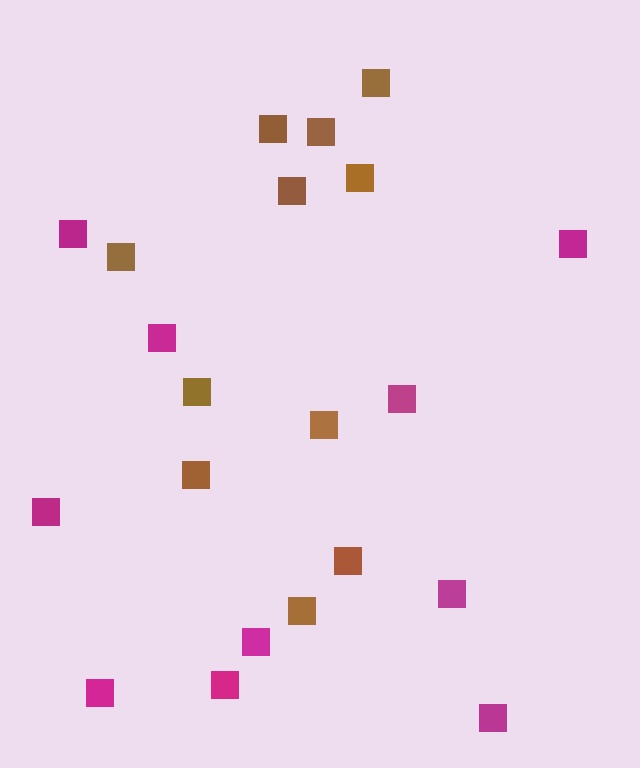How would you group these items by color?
There are 2 groups: one group of magenta squares (10) and one group of brown squares (11).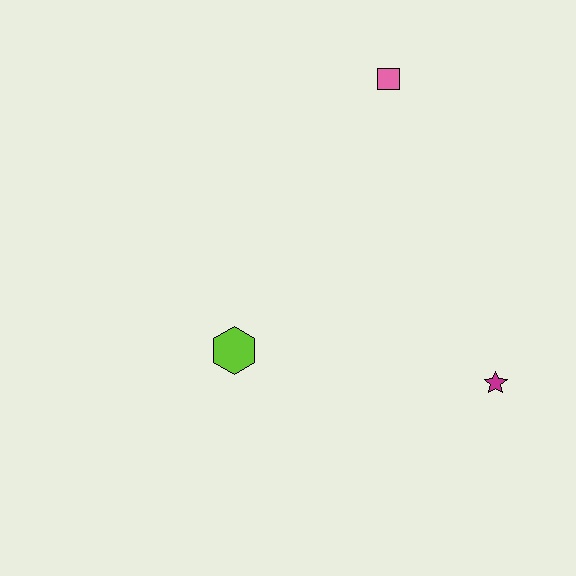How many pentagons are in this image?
There are no pentagons.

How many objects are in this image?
There are 3 objects.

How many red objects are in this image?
There are no red objects.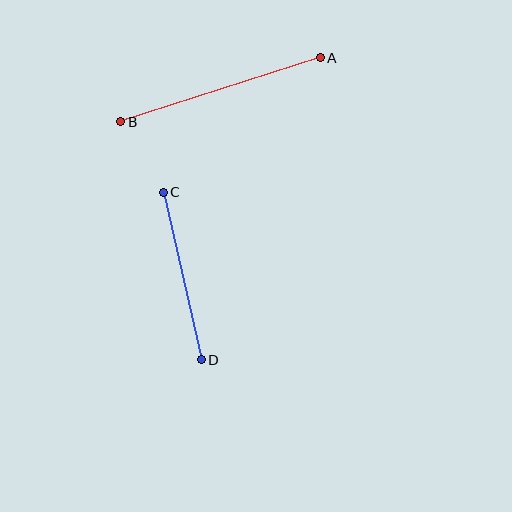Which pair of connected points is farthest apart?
Points A and B are farthest apart.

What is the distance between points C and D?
The distance is approximately 171 pixels.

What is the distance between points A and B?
The distance is approximately 209 pixels.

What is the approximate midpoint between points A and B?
The midpoint is at approximately (220, 90) pixels.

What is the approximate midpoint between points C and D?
The midpoint is at approximately (182, 276) pixels.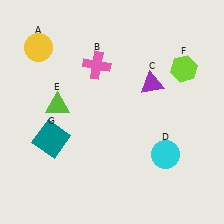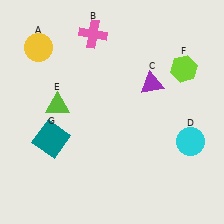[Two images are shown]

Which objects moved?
The objects that moved are: the pink cross (B), the cyan circle (D).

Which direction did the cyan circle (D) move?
The cyan circle (D) moved right.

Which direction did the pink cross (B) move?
The pink cross (B) moved up.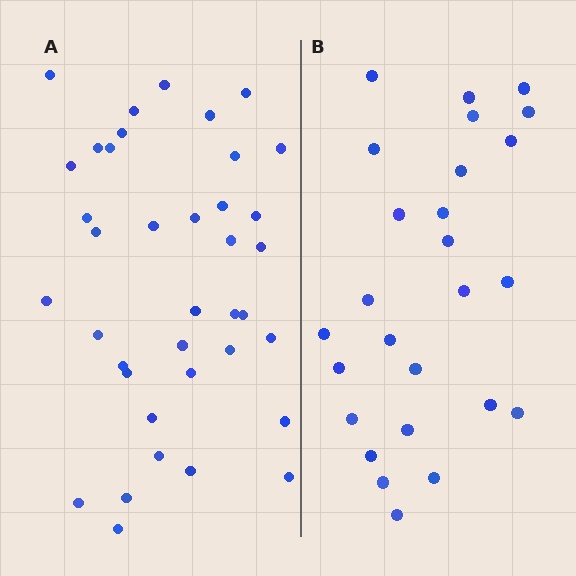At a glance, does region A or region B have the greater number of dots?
Region A (the left region) has more dots.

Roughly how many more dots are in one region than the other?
Region A has roughly 12 or so more dots than region B.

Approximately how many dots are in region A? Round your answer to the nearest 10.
About 40 dots. (The exact count is 38, which rounds to 40.)